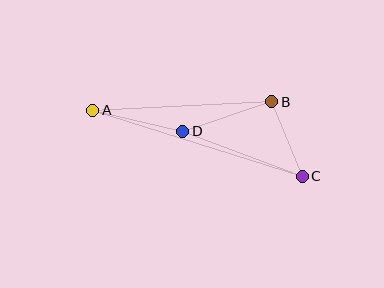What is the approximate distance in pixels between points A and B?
The distance between A and B is approximately 179 pixels.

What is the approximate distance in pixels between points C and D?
The distance between C and D is approximately 128 pixels.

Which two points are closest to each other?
Points B and C are closest to each other.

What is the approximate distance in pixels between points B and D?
The distance between B and D is approximately 94 pixels.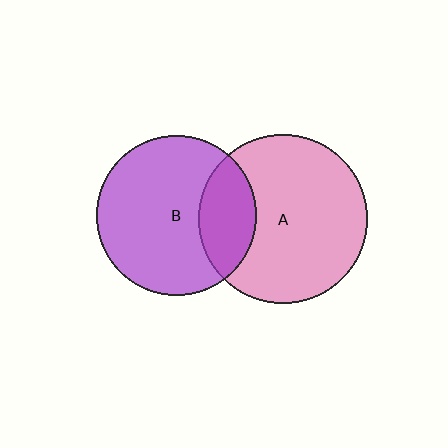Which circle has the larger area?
Circle A (pink).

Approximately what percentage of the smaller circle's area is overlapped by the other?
Approximately 25%.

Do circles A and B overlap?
Yes.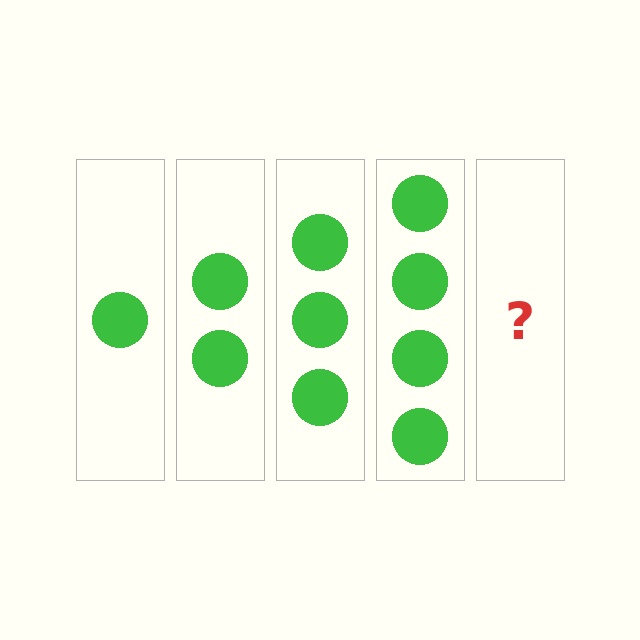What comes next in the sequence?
The next element should be 5 circles.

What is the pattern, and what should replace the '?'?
The pattern is that each step adds one more circle. The '?' should be 5 circles.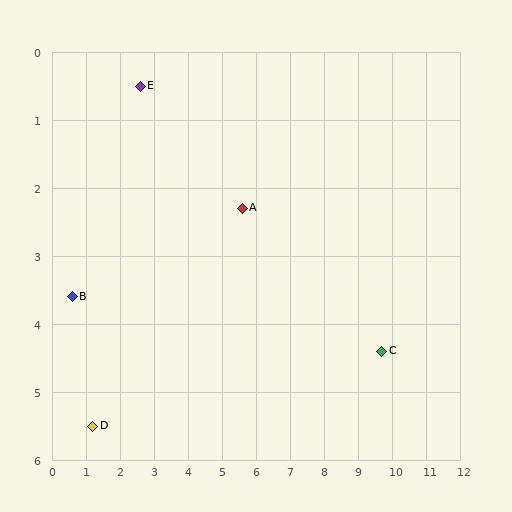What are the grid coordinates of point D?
Point D is at approximately (1.2, 5.5).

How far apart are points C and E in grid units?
Points C and E are about 8.1 grid units apart.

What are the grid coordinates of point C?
Point C is at approximately (9.7, 4.4).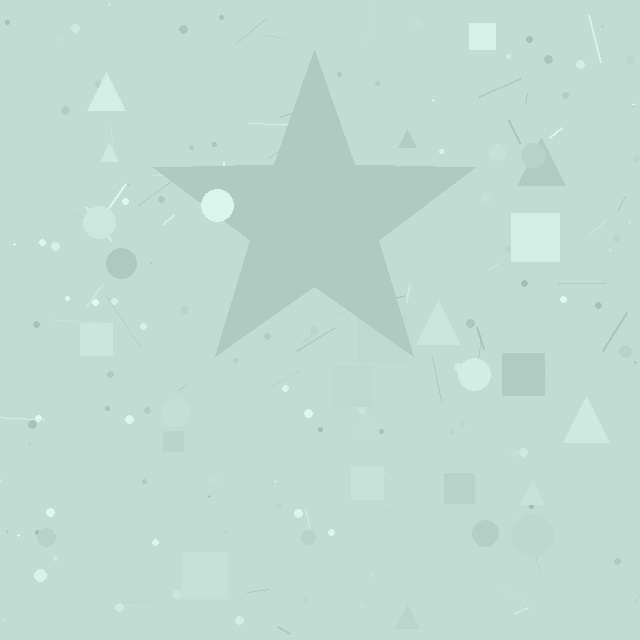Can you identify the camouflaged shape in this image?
The camouflaged shape is a star.